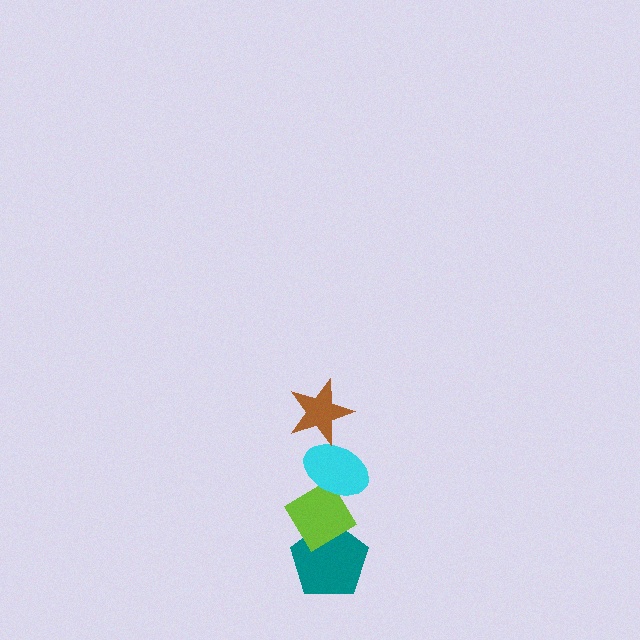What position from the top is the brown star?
The brown star is 1st from the top.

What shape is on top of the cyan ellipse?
The brown star is on top of the cyan ellipse.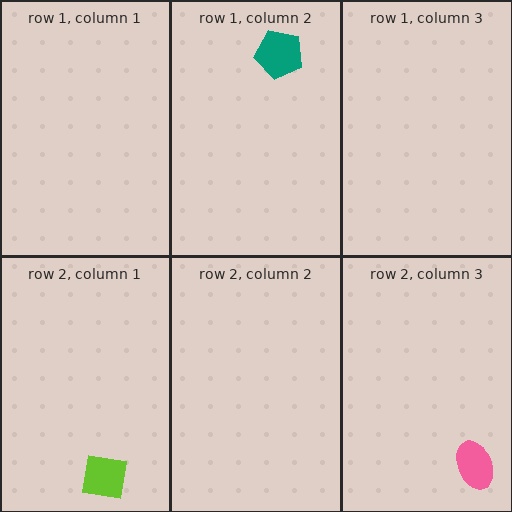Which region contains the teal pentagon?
The row 1, column 2 region.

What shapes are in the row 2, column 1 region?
The lime square.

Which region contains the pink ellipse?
The row 2, column 3 region.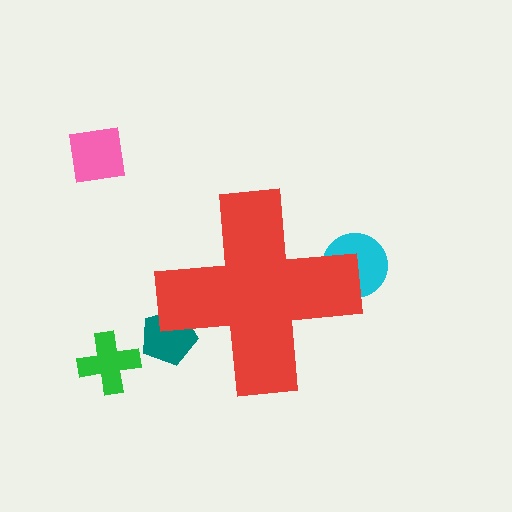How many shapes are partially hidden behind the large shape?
2 shapes are partially hidden.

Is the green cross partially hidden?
No, the green cross is fully visible.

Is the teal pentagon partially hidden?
Yes, the teal pentagon is partially hidden behind the red cross.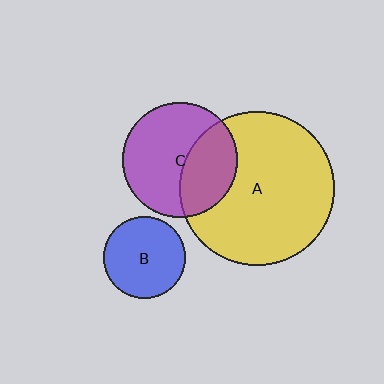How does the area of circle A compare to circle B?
Approximately 3.6 times.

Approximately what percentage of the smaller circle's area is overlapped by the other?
Approximately 40%.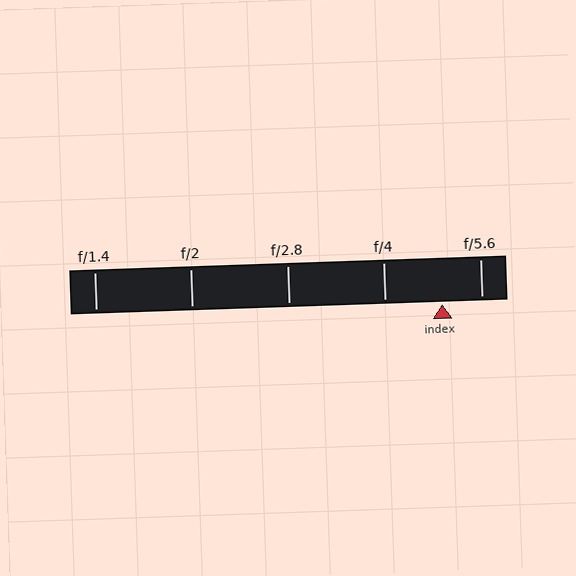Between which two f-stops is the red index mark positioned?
The index mark is between f/4 and f/5.6.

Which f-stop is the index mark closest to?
The index mark is closest to f/5.6.